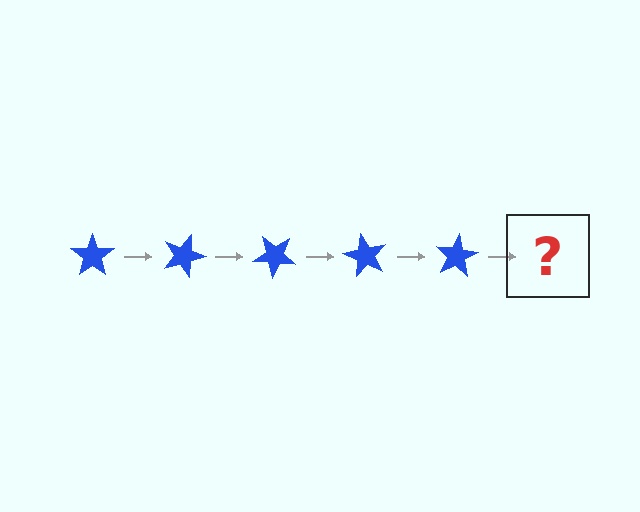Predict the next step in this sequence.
The next step is a blue star rotated 100 degrees.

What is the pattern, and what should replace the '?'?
The pattern is that the star rotates 20 degrees each step. The '?' should be a blue star rotated 100 degrees.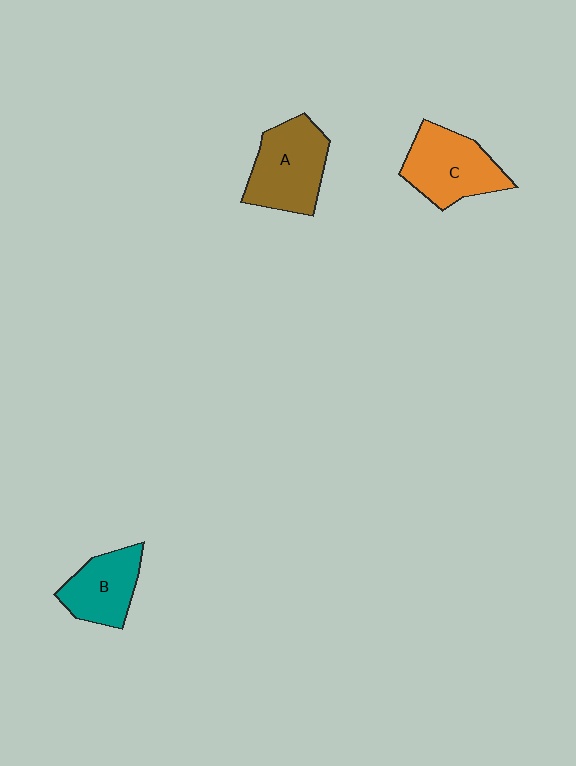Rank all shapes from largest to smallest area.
From largest to smallest: A (brown), C (orange), B (teal).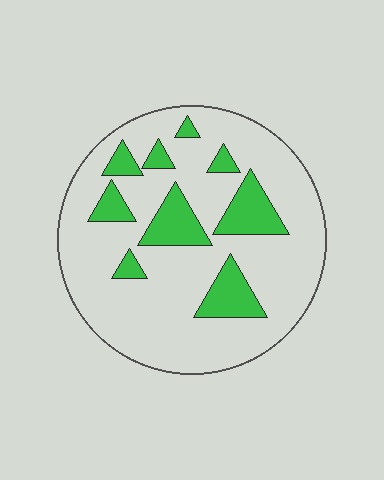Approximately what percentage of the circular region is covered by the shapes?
Approximately 20%.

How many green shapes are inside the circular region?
9.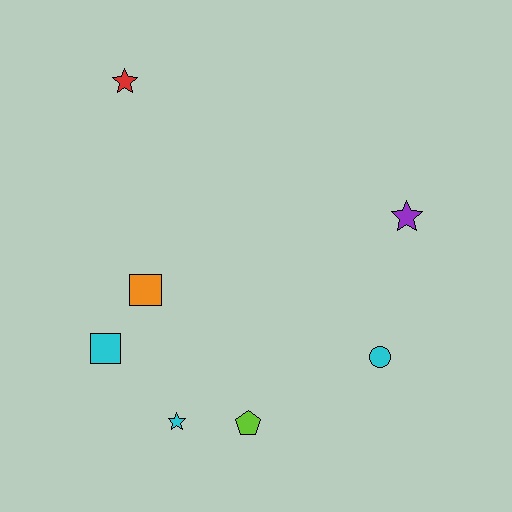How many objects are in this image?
There are 7 objects.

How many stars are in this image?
There are 3 stars.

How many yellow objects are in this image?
There are no yellow objects.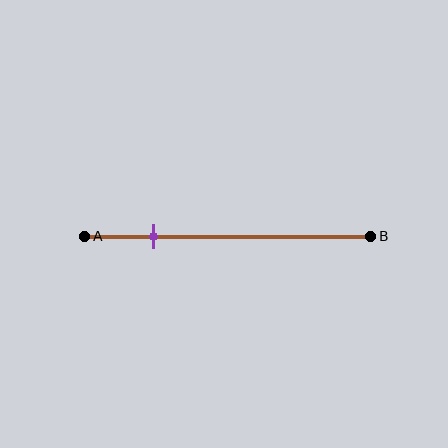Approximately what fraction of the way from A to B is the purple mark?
The purple mark is approximately 25% of the way from A to B.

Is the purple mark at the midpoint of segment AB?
No, the mark is at about 25% from A, not at the 50% midpoint.